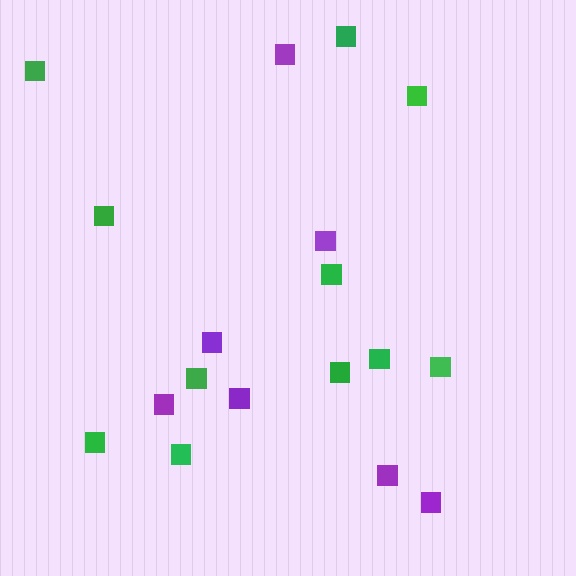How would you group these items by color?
There are 2 groups: one group of green squares (11) and one group of purple squares (7).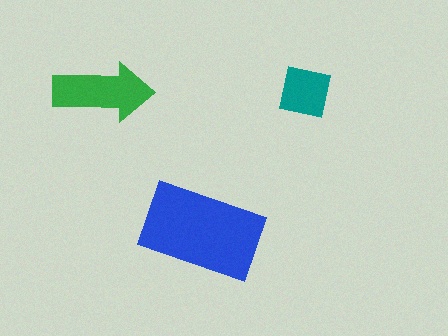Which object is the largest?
The blue rectangle.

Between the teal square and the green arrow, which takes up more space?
The green arrow.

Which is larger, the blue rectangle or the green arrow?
The blue rectangle.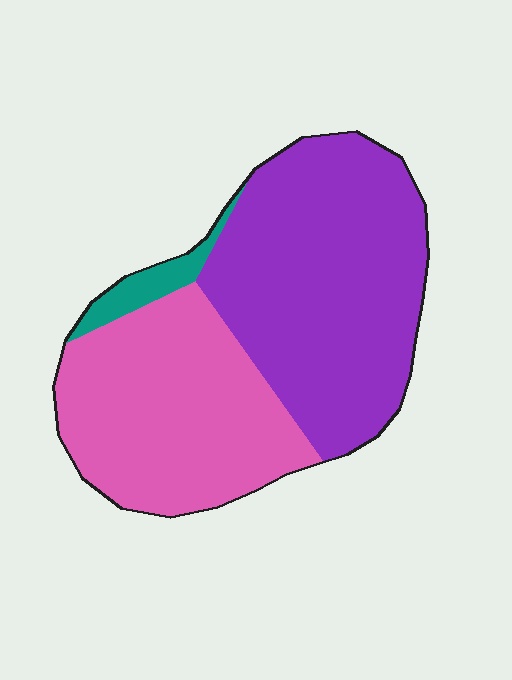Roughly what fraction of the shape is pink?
Pink takes up between a quarter and a half of the shape.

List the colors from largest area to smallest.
From largest to smallest: purple, pink, teal.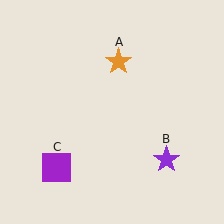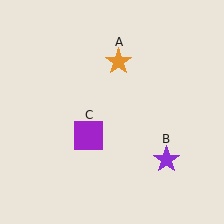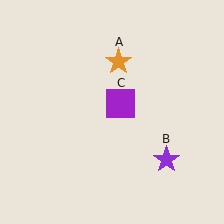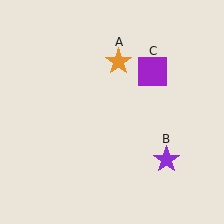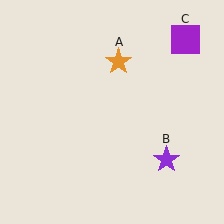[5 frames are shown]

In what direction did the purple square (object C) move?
The purple square (object C) moved up and to the right.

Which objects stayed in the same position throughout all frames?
Orange star (object A) and purple star (object B) remained stationary.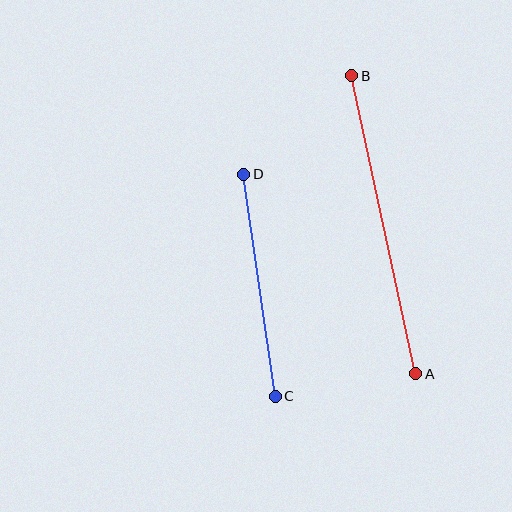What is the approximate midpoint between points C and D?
The midpoint is at approximately (260, 285) pixels.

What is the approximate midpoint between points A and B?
The midpoint is at approximately (384, 225) pixels.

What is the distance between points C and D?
The distance is approximately 224 pixels.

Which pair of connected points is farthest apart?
Points A and B are farthest apart.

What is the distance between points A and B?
The distance is approximately 305 pixels.